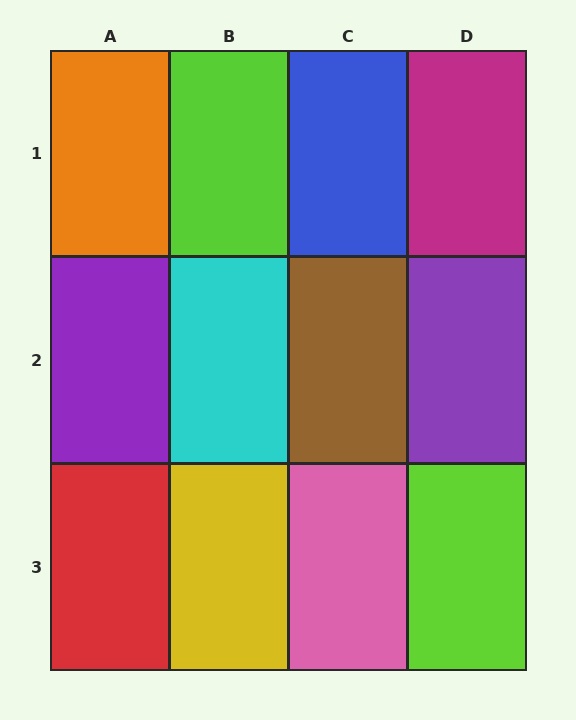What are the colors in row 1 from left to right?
Orange, lime, blue, magenta.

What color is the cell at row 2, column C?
Brown.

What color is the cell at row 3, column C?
Pink.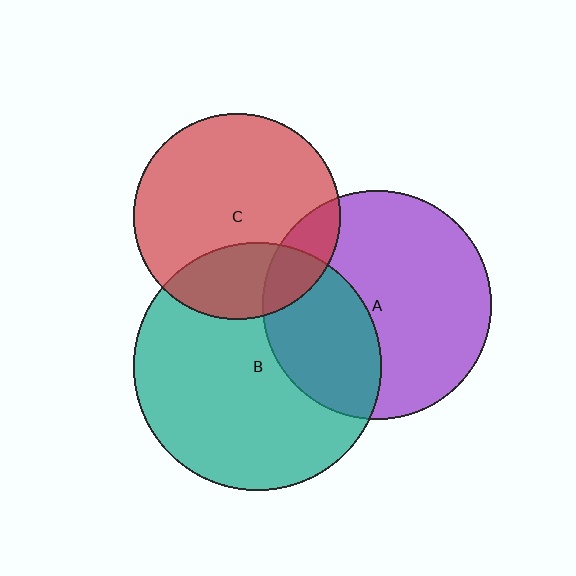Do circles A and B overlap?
Yes.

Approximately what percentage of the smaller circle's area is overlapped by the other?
Approximately 35%.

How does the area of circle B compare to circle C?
Approximately 1.4 times.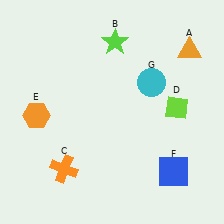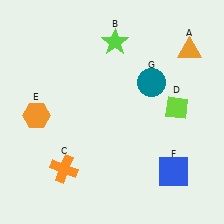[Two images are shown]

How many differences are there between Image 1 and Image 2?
There is 1 difference between the two images.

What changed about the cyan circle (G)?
In Image 1, G is cyan. In Image 2, it changed to teal.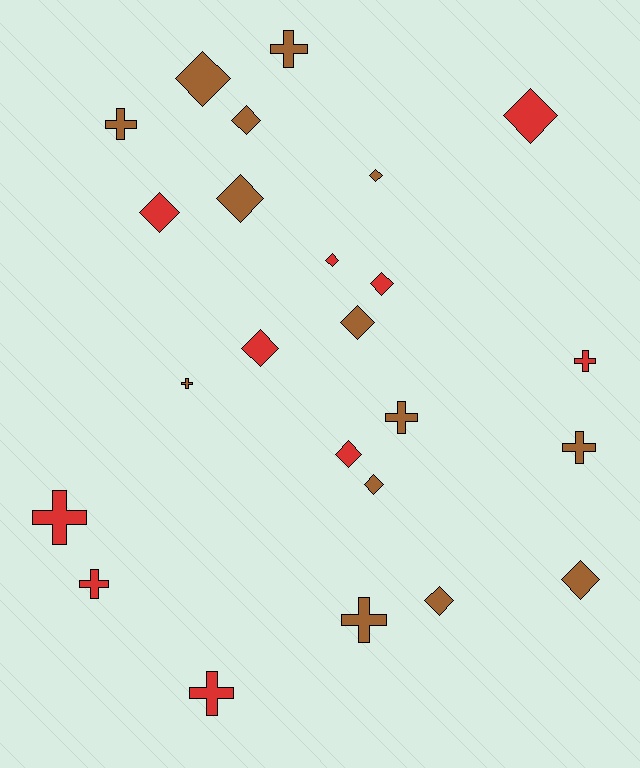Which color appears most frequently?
Brown, with 14 objects.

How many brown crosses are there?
There are 6 brown crosses.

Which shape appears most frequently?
Diamond, with 14 objects.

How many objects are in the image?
There are 24 objects.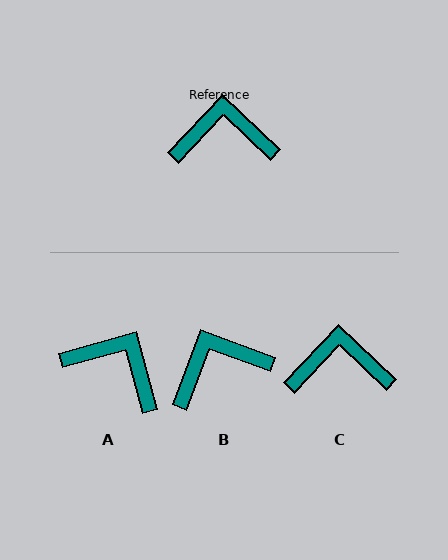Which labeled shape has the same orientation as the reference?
C.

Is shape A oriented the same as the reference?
No, it is off by about 31 degrees.